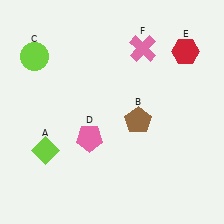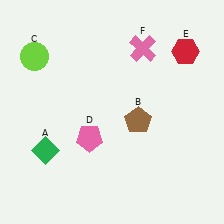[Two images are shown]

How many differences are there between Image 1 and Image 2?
There is 1 difference between the two images.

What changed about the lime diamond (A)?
In Image 1, A is lime. In Image 2, it changed to green.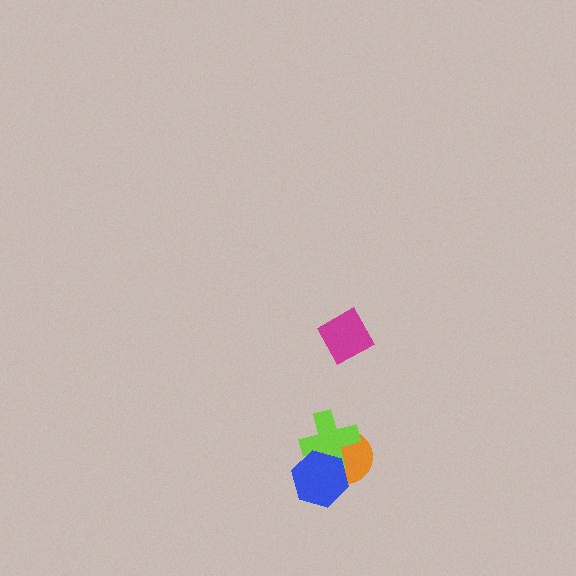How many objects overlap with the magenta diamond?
0 objects overlap with the magenta diamond.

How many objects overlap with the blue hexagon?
2 objects overlap with the blue hexagon.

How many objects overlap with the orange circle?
2 objects overlap with the orange circle.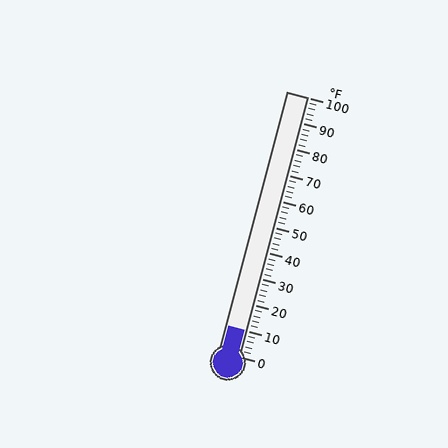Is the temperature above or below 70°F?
The temperature is below 70°F.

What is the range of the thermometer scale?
The thermometer scale ranges from 0°F to 100°F.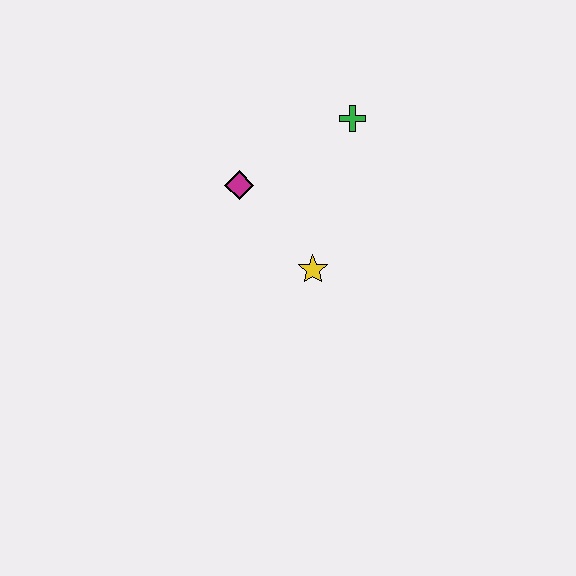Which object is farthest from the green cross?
The yellow star is farthest from the green cross.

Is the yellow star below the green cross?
Yes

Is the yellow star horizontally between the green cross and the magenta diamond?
Yes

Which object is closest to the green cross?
The magenta diamond is closest to the green cross.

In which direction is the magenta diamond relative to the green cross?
The magenta diamond is to the left of the green cross.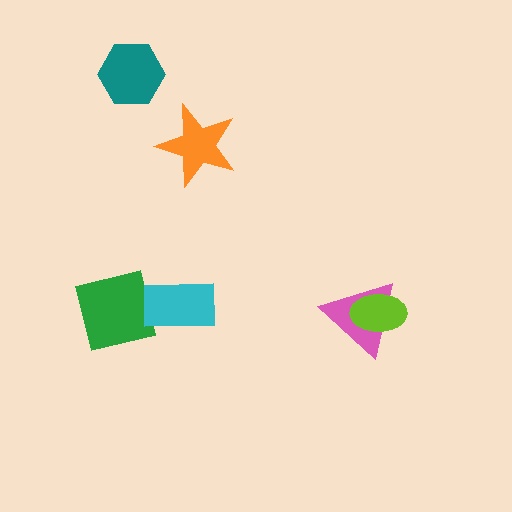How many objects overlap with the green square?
1 object overlaps with the green square.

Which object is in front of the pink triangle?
The lime ellipse is in front of the pink triangle.